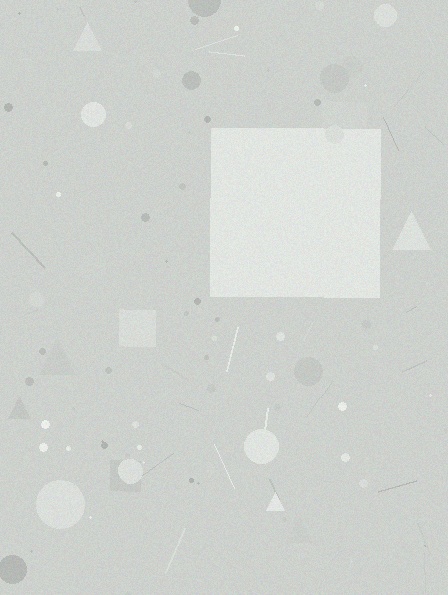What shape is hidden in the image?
A square is hidden in the image.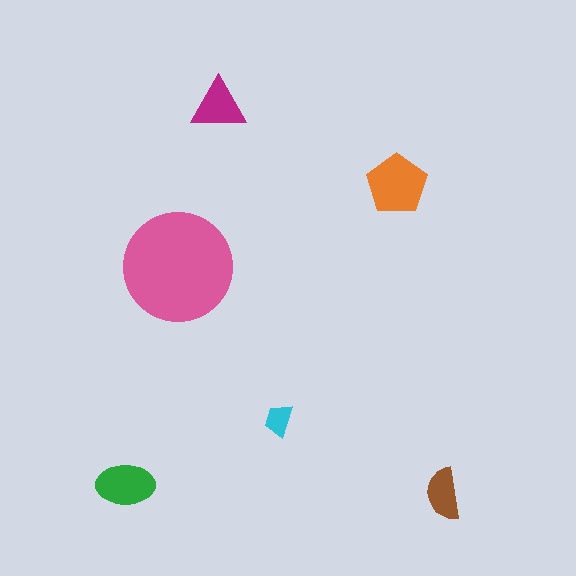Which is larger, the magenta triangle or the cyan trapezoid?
The magenta triangle.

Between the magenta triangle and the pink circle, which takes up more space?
The pink circle.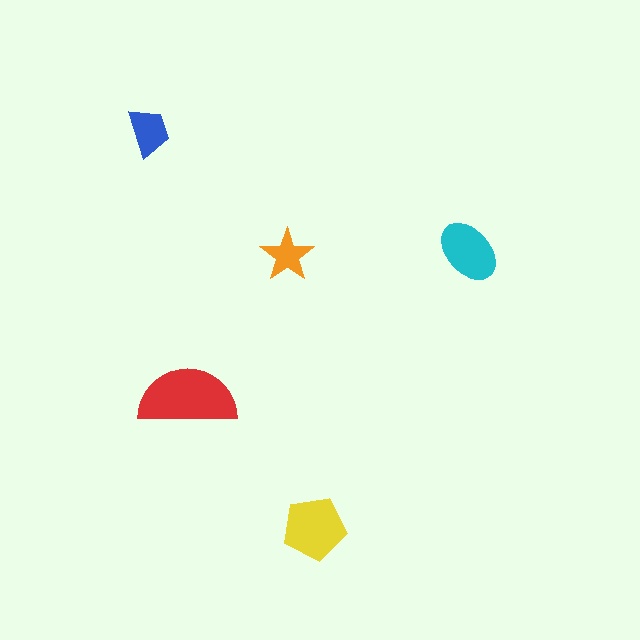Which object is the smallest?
The orange star.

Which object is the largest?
The red semicircle.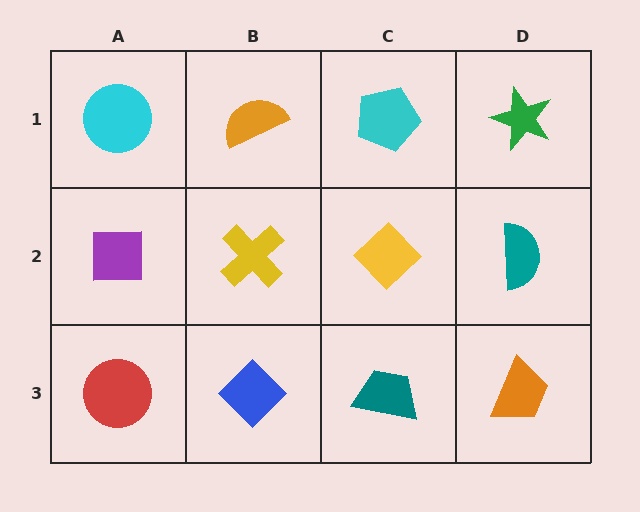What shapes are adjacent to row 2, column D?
A green star (row 1, column D), an orange trapezoid (row 3, column D), a yellow diamond (row 2, column C).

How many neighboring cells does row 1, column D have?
2.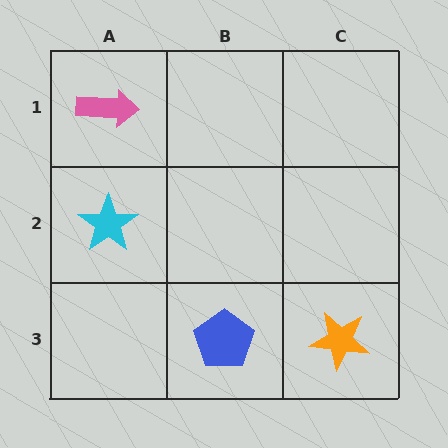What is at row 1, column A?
A pink arrow.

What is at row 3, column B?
A blue pentagon.